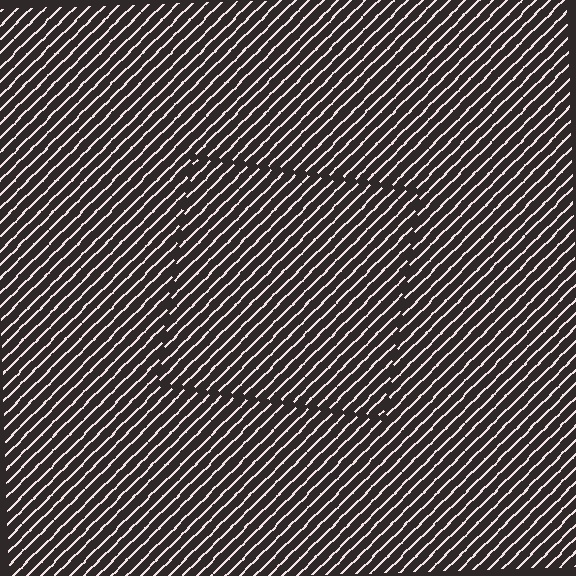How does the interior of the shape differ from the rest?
The interior of the shape contains the same grating, shifted by half a period — the contour is defined by the phase discontinuity where line-ends from the inner and outer gratings abut.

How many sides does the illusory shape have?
4 sides — the line-ends trace a square.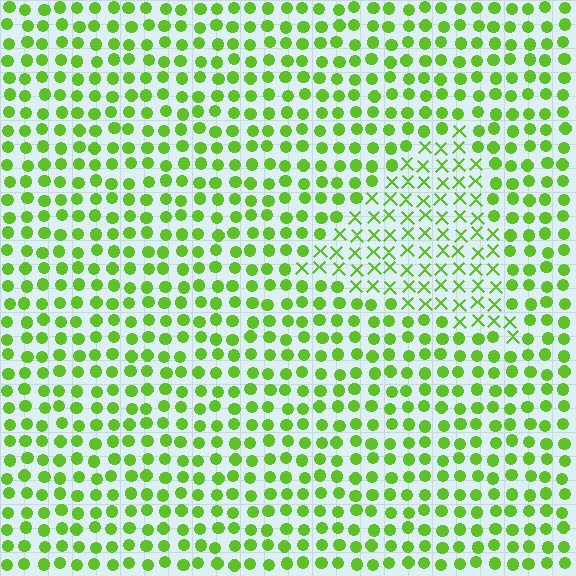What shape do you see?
I see a triangle.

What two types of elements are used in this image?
The image uses X marks inside the triangle region and circles outside it.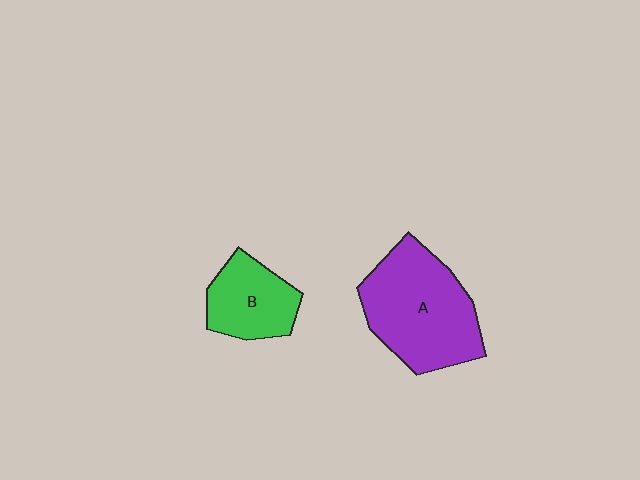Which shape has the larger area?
Shape A (purple).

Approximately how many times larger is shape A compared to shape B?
Approximately 1.8 times.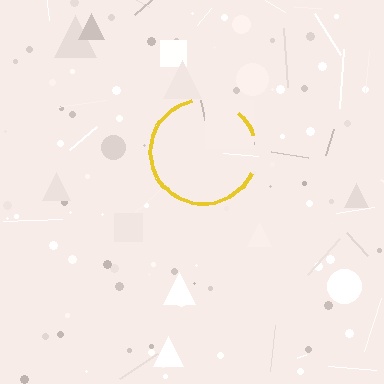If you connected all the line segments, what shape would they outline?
They would outline a circle.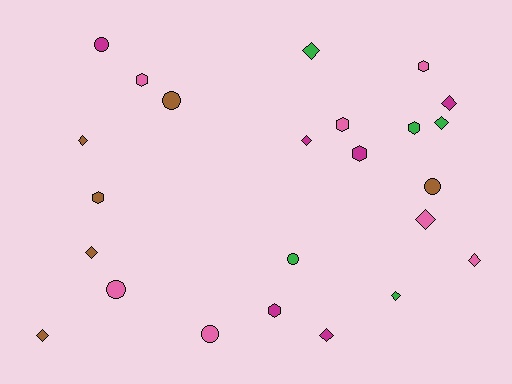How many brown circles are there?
There are 2 brown circles.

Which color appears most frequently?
Pink, with 7 objects.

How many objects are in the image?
There are 24 objects.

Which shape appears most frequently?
Diamond, with 11 objects.